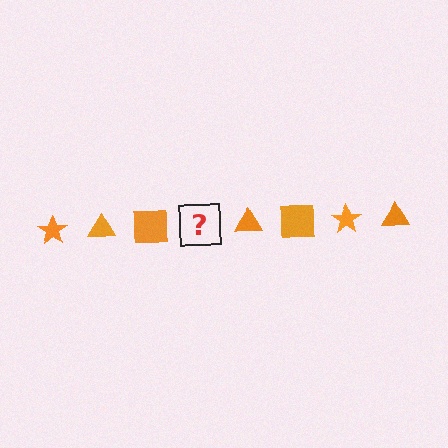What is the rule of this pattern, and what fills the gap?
The rule is that the pattern cycles through star, triangle, square shapes in orange. The gap should be filled with an orange star.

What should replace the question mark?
The question mark should be replaced with an orange star.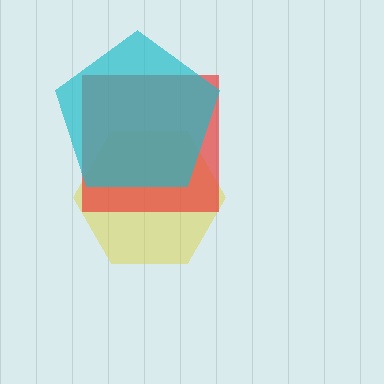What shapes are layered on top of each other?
The layered shapes are: a yellow hexagon, a red square, a cyan pentagon.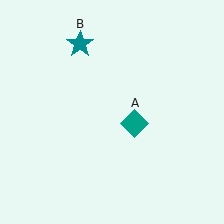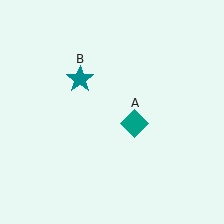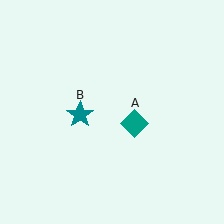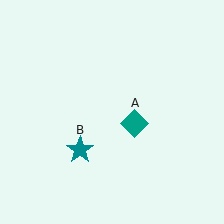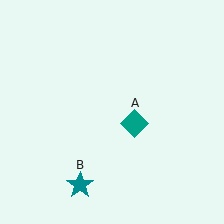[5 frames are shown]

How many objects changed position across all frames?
1 object changed position: teal star (object B).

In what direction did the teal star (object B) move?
The teal star (object B) moved down.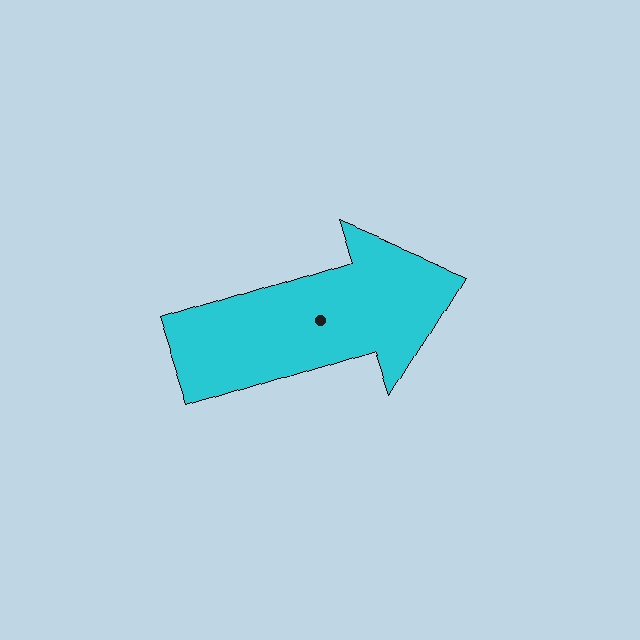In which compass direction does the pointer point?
East.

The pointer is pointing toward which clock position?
Roughly 2 o'clock.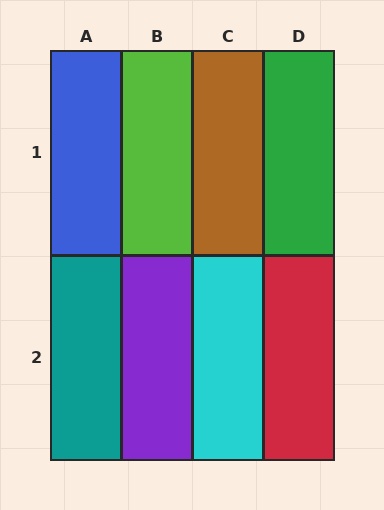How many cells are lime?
1 cell is lime.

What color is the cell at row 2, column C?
Cyan.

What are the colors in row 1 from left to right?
Blue, lime, brown, green.